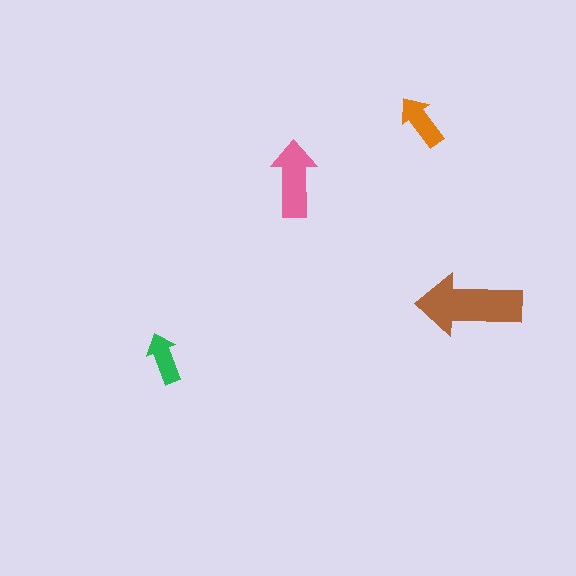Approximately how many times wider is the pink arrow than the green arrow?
About 1.5 times wider.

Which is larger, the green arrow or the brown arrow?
The brown one.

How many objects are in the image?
There are 4 objects in the image.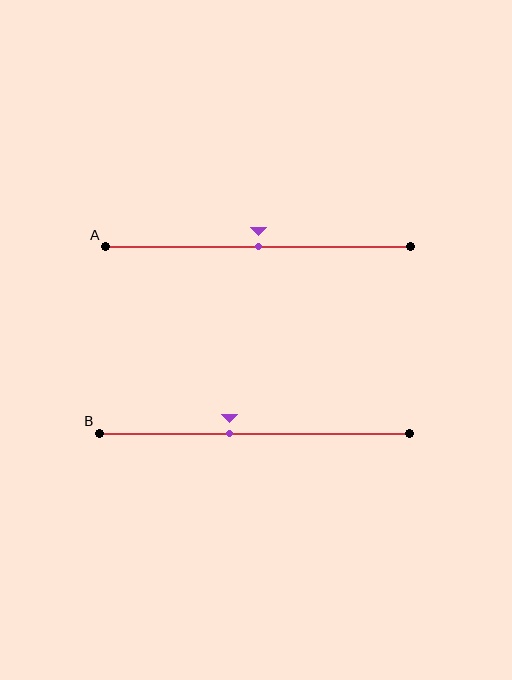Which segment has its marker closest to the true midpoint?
Segment A has its marker closest to the true midpoint.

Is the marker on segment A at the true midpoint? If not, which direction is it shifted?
Yes, the marker on segment A is at the true midpoint.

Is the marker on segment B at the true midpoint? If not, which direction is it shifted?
No, the marker on segment B is shifted to the left by about 8% of the segment length.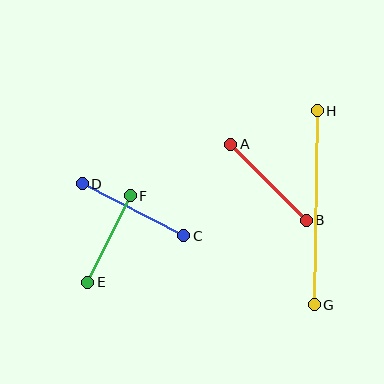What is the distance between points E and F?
The distance is approximately 96 pixels.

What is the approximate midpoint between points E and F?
The midpoint is at approximately (109, 239) pixels.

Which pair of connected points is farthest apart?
Points G and H are farthest apart.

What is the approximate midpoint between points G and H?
The midpoint is at approximately (316, 208) pixels.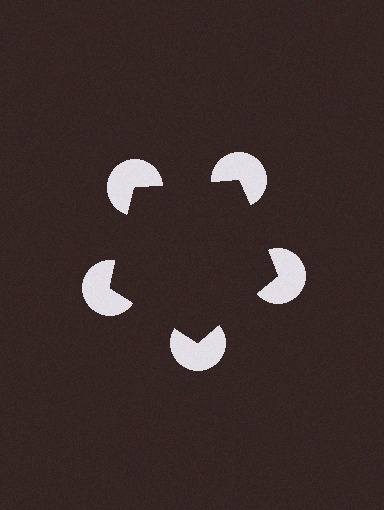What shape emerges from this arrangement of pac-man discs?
An illusory pentagon — its edges are inferred from the aligned wedge cuts in the pac-man discs, not physically drawn.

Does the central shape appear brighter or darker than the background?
It typically appears slightly darker than the background, even though no actual brightness change is drawn.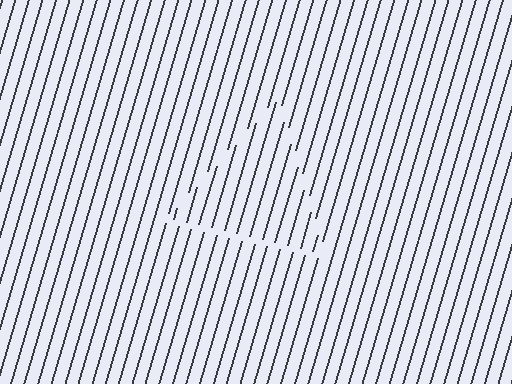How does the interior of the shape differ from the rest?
The interior of the shape contains the same grating, shifted by half a period — the contour is defined by the phase discontinuity where line-ends from the inner and outer gratings abut.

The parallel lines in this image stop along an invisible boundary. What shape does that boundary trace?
An illusory triangle. The interior of the shape contains the same grating, shifted by half a period — the contour is defined by the phase discontinuity where line-ends from the inner and outer gratings abut.